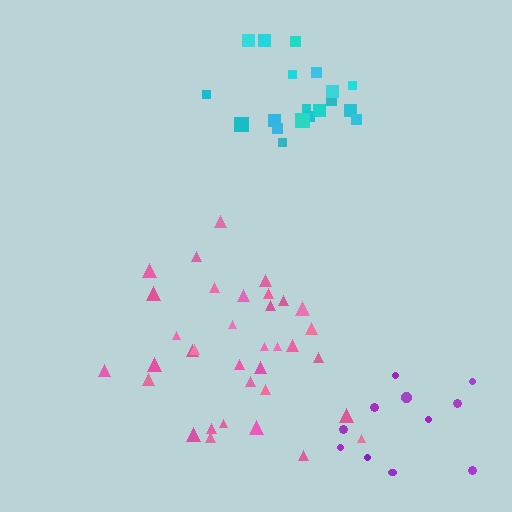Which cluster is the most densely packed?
Cyan.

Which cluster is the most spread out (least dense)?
Purple.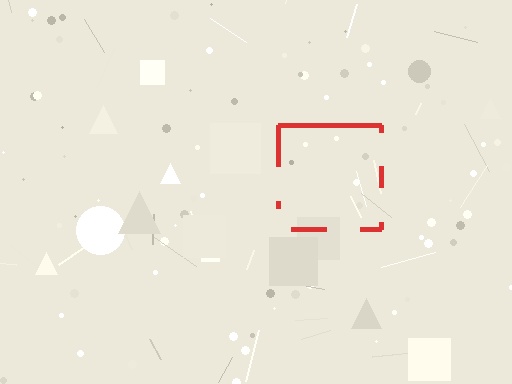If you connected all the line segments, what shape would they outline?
They would outline a square.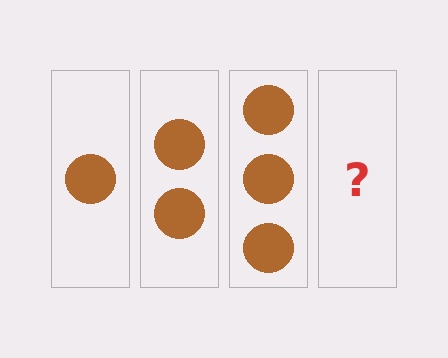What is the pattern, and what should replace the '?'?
The pattern is that each step adds one more circle. The '?' should be 4 circles.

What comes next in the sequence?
The next element should be 4 circles.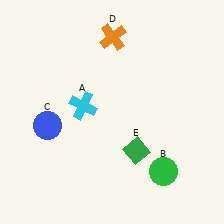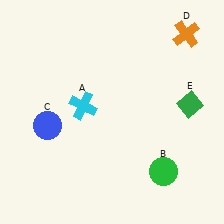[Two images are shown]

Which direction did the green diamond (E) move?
The green diamond (E) moved right.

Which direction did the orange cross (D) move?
The orange cross (D) moved right.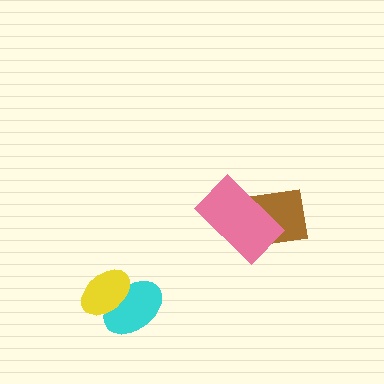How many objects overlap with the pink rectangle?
1 object overlaps with the pink rectangle.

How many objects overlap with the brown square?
1 object overlaps with the brown square.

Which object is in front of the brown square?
The pink rectangle is in front of the brown square.